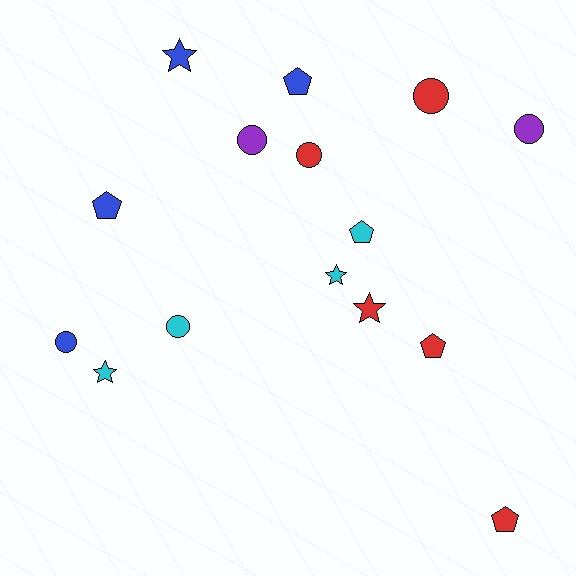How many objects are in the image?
There are 15 objects.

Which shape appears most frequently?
Circle, with 6 objects.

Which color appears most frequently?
Red, with 5 objects.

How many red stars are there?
There is 1 red star.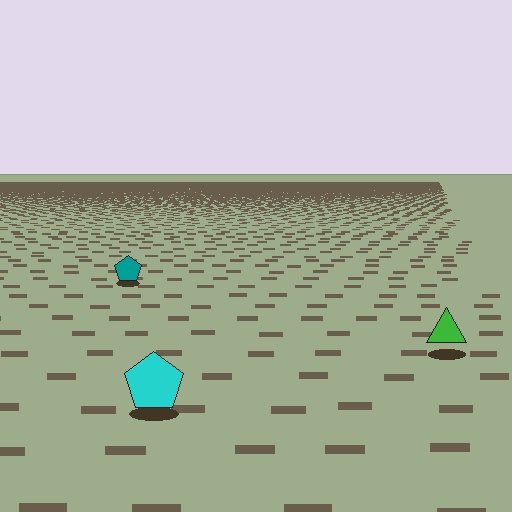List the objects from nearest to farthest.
From nearest to farthest: the cyan pentagon, the green triangle, the teal pentagon.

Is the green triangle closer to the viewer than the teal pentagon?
Yes. The green triangle is closer — you can tell from the texture gradient: the ground texture is coarser near it.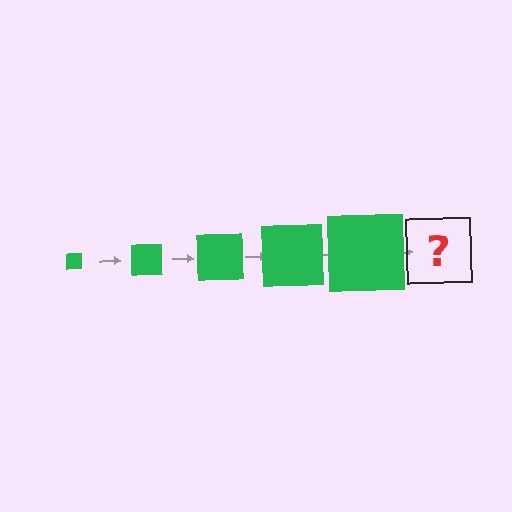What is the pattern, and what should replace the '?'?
The pattern is that the square gets progressively larger each step. The '?' should be a green square, larger than the previous one.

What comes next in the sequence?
The next element should be a green square, larger than the previous one.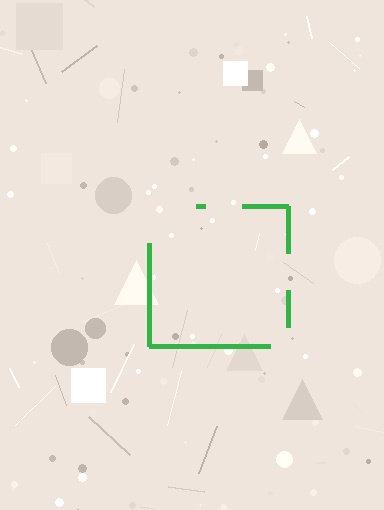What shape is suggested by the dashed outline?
The dashed outline suggests a square.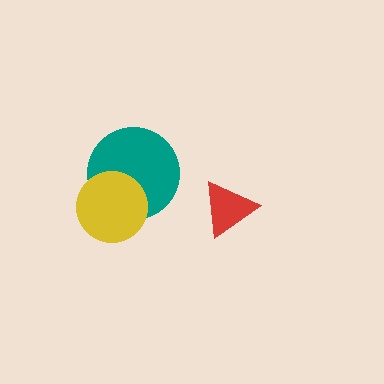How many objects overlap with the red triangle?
0 objects overlap with the red triangle.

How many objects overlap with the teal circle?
1 object overlaps with the teal circle.